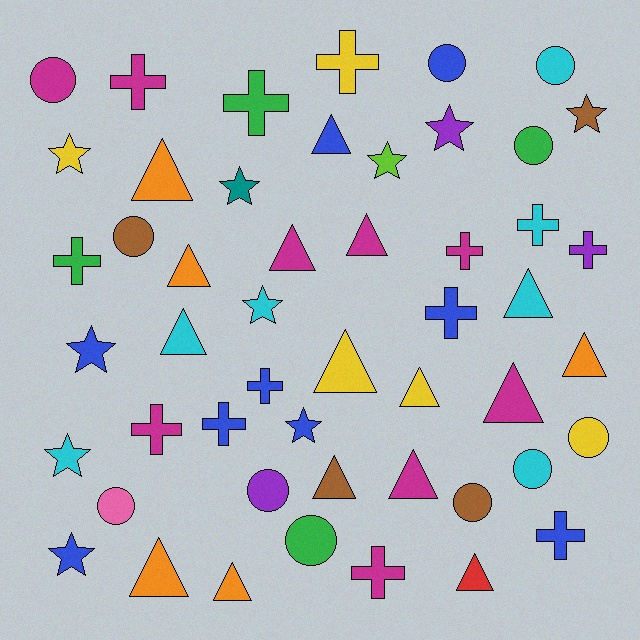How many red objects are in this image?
There is 1 red object.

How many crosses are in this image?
There are 13 crosses.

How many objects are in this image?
There are 50 objects.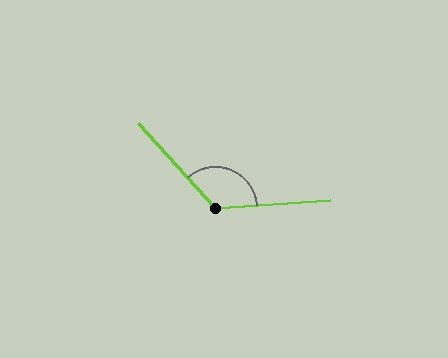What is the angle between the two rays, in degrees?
Approximately 128 degrees.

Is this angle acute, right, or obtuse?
It is obtuse.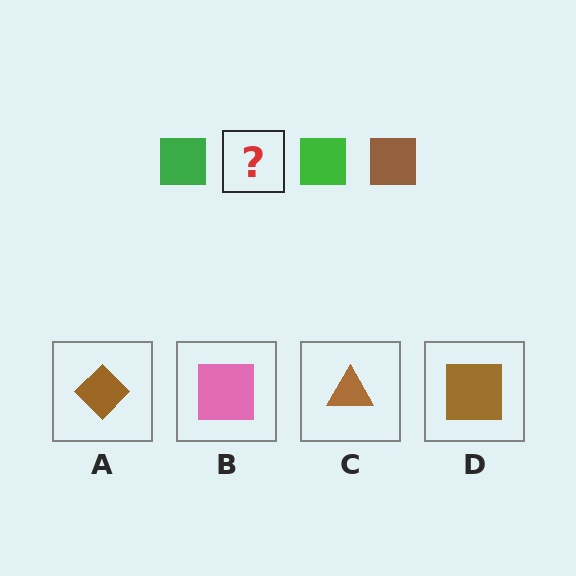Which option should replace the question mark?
Option D.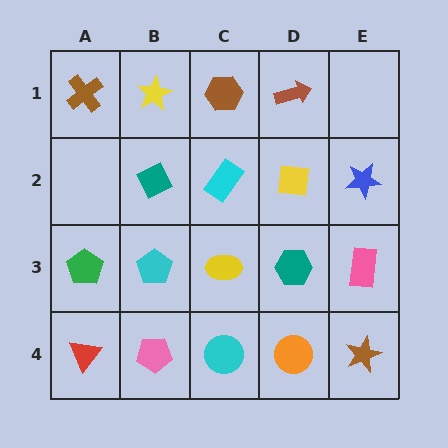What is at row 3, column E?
A pink rectangle.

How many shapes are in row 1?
4 shapes.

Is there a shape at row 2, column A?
No, that cell is empty.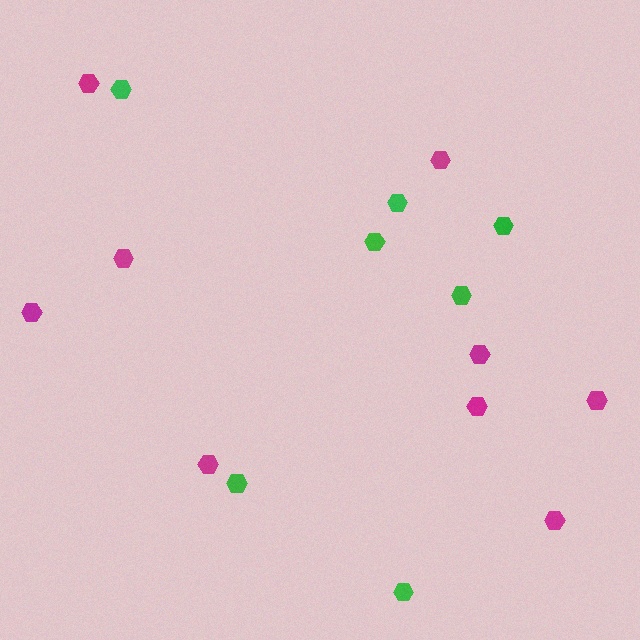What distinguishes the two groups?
There are 2 groups: one group of green hexagons (7) and one group of magenta hexagons (9).